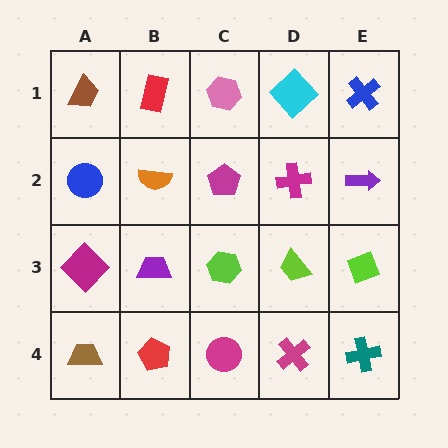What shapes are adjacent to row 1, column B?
An orange semicircle (row 2, column B), a brown trapezoid (row 1, column A), a pink hexagon (row 1, column C).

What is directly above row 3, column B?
An orange semicircle.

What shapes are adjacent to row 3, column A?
A blue circle (row 2, column A), a brown trapezoid (row 4, column A), a purple trapezoid (row 3, column B).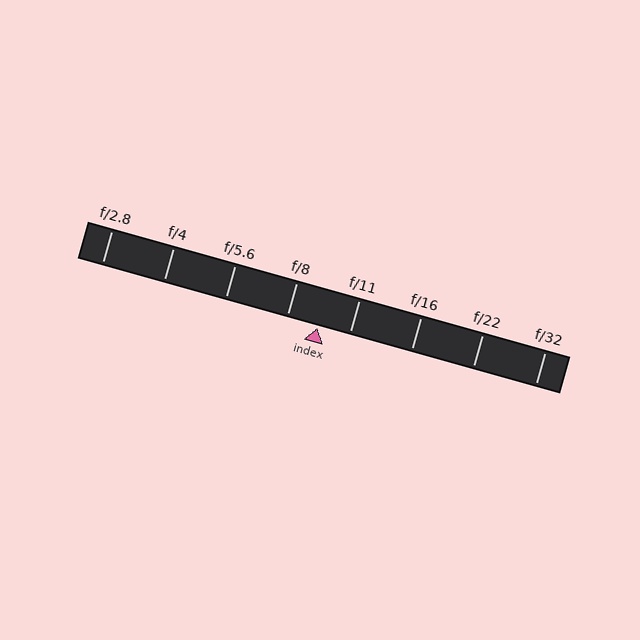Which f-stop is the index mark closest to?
The index mark is closest to f/8.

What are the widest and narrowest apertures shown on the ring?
The widest aperture shown is f/2.8 and the narrowest is f/32.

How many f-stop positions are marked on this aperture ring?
There are 8 f-stop positions marked.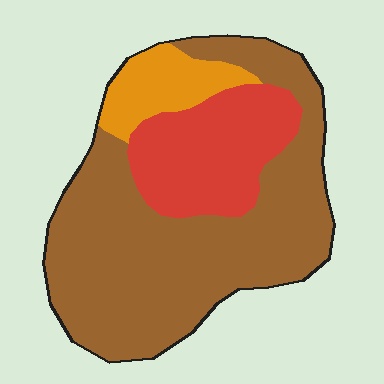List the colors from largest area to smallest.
From largest to smallest: brown, red, orange.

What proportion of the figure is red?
Red covers about 25% of the figure.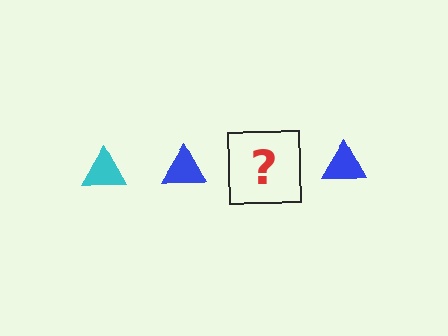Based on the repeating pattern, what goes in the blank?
The blank should be a cyan triangle.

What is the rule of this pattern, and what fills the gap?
The rule is that the pattern cycles through cyan, blue triangles. The gap should be filled with a cyan triangle.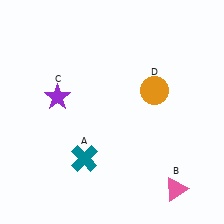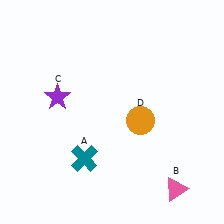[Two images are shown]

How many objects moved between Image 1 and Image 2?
1 object moved between the two images.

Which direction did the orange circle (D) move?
The orange circle (D) moved down.